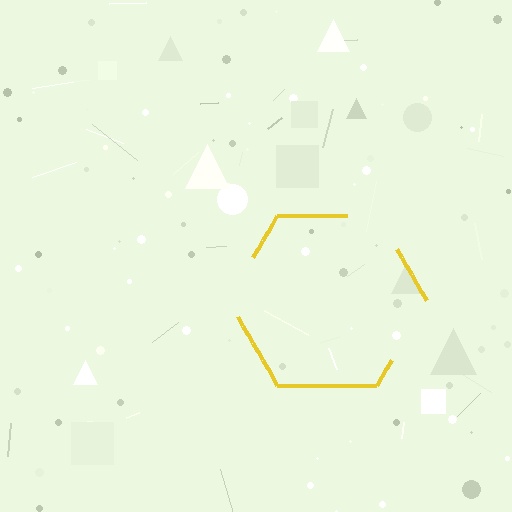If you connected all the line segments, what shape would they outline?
They would outline a hexagon.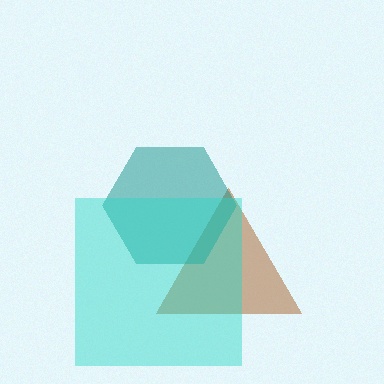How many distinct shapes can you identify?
There are 3 distinct shapes: a brown triangle, a teal hexagon, a cyan square.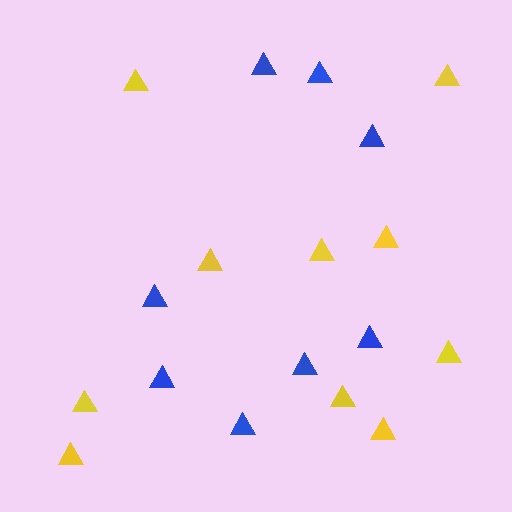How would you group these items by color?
There are 2 groups: one group of blue triangles (8) and one group of yellow triangles (10).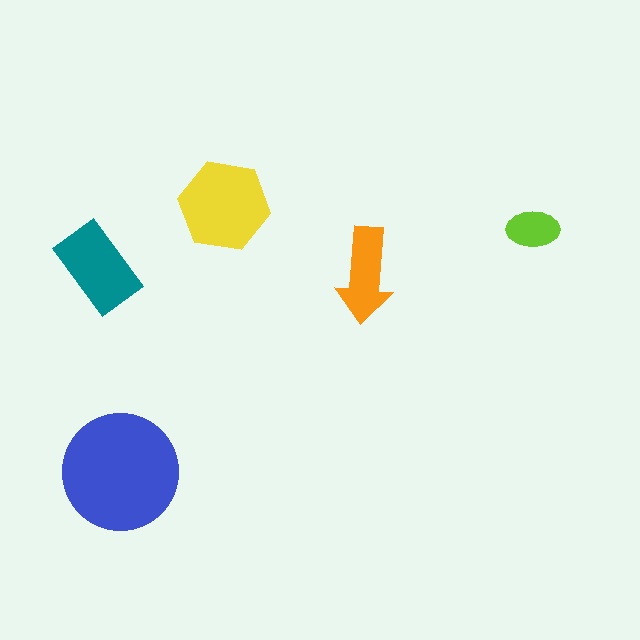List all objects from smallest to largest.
The lime ellipse, the orange arrow, the teal rectangle, the yellow hexagon, the blue circle.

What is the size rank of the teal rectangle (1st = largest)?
3rd.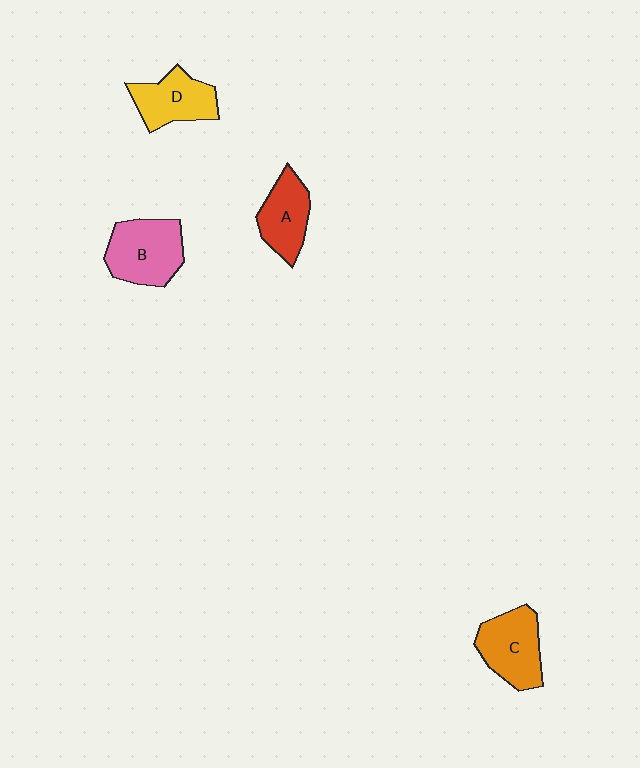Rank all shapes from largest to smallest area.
From largest to smallest: B (pink), C (orange), D (yellow), A (red).